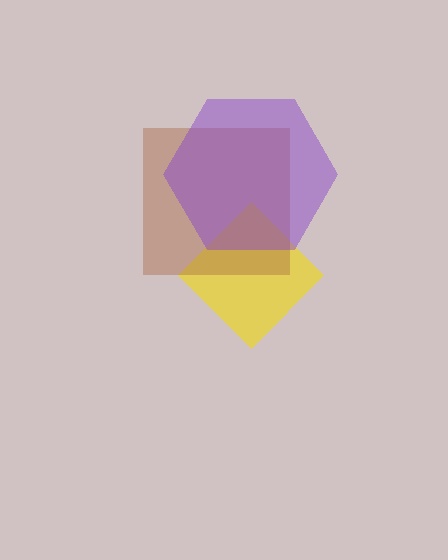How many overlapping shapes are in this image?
There are 3 overlapping shapes in the image.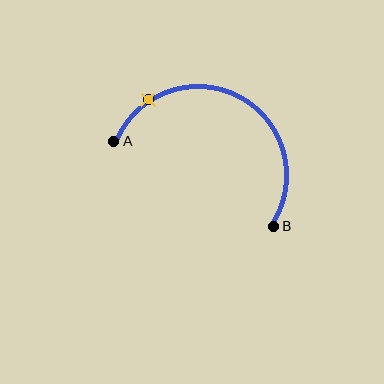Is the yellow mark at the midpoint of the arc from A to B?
No. The yellow mark lies on the arc but is closer to endpoint A. The arc midpoint would be at the point on the curve equidistant along the arc from both A and B.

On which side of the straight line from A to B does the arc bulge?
The arc bulges above the straight line connecting A and B.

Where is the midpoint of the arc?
The arc midpoint is the point on the curve farthest from the straight line joining A and B. It sits above that line.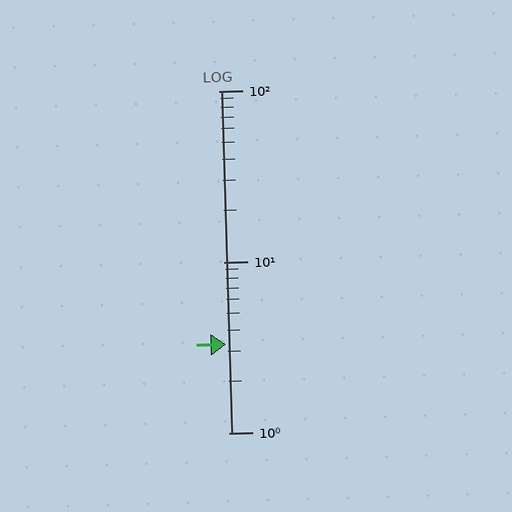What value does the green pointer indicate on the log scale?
The pointer indicates approximately 3.3.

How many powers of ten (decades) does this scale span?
The scale spans 2 decades, from 1 to 100.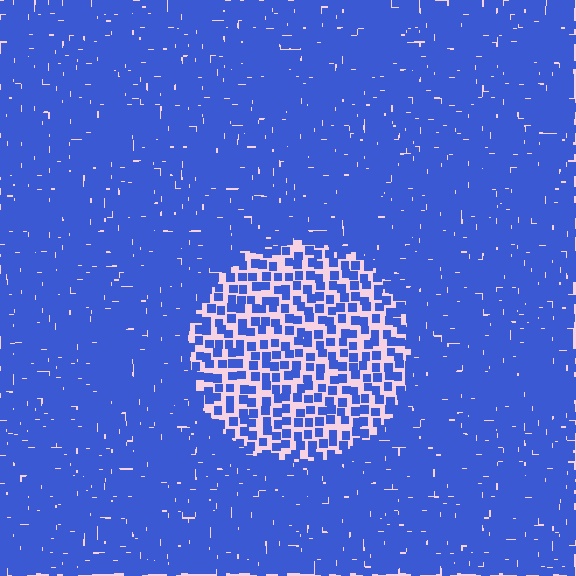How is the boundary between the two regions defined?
The boundary is defined by a change in element density (approximately 2.6x ratio). All elements are the same color, size, and shape.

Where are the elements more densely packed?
The elements are more densely packed outside the circle boundary.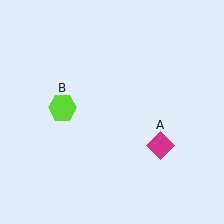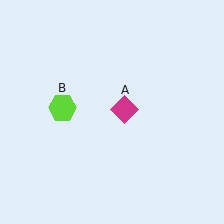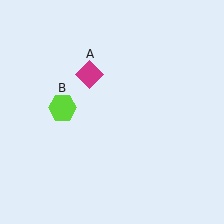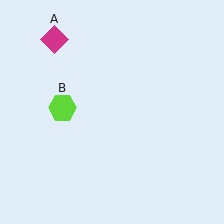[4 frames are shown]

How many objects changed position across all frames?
1 object changed position: magenta diamond (object A).